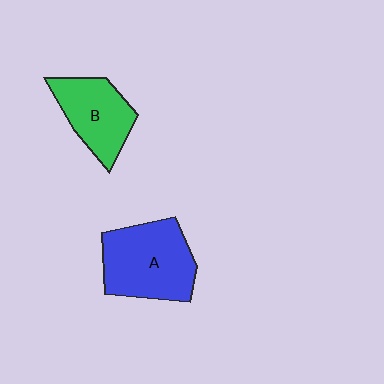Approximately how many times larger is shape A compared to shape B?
Approximately 1.3 times.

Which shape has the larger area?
Shape A (blue).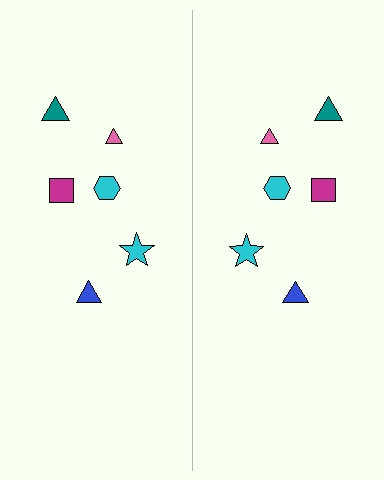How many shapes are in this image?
There are 12 shapes in this image.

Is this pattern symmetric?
Yes, this pattern has bilateral (reflection) symmetry.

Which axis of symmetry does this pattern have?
The pattern has a vertical axis of symmetry running through the center of the image.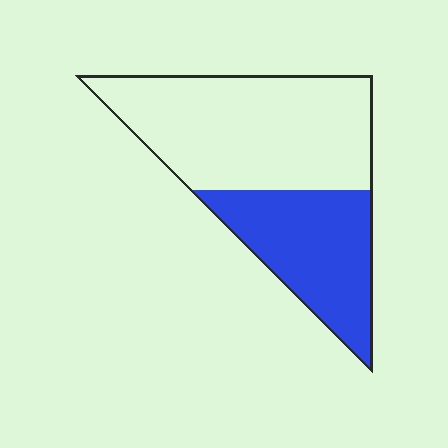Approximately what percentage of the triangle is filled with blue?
Approximately 40%.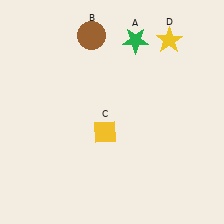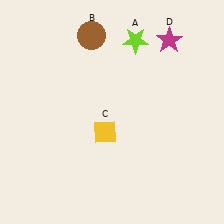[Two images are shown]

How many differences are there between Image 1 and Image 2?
There are 2 differences between the two images.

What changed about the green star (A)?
In Image 1, A is green. In Image 2, it changed to lime.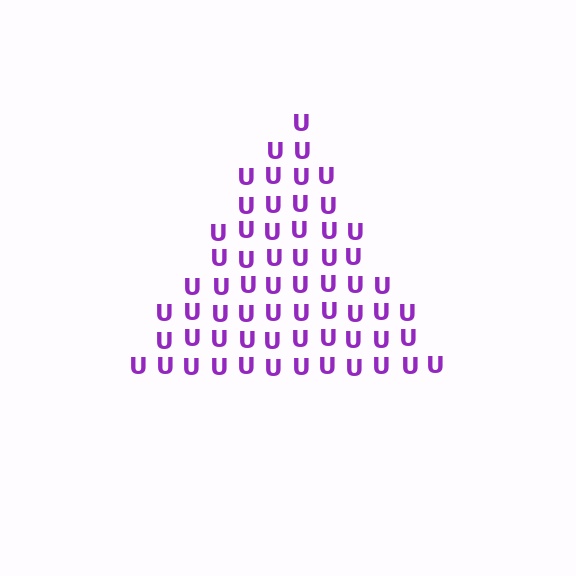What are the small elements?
The small elements are letter U's.